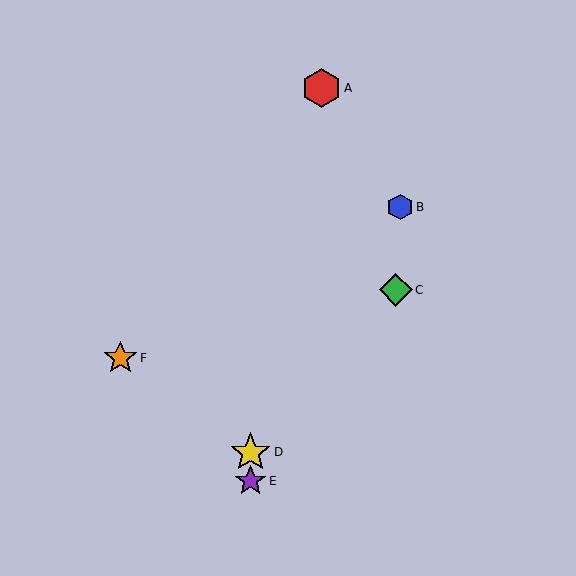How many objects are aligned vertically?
2 objects (D, E) are aligned vertically.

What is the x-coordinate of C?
Object C is at x≈396.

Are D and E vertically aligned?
Yes, both are at x≈250.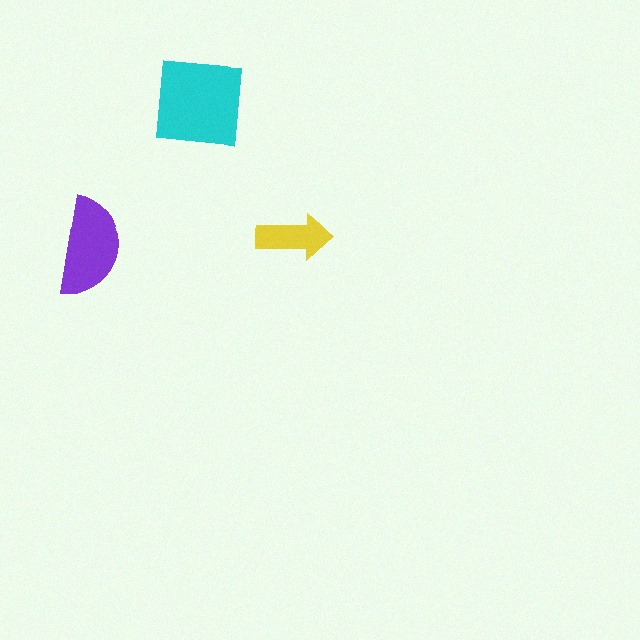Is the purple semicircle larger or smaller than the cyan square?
Smaller.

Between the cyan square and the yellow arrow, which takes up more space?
The cyan square.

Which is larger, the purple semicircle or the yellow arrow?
The purple semicircle.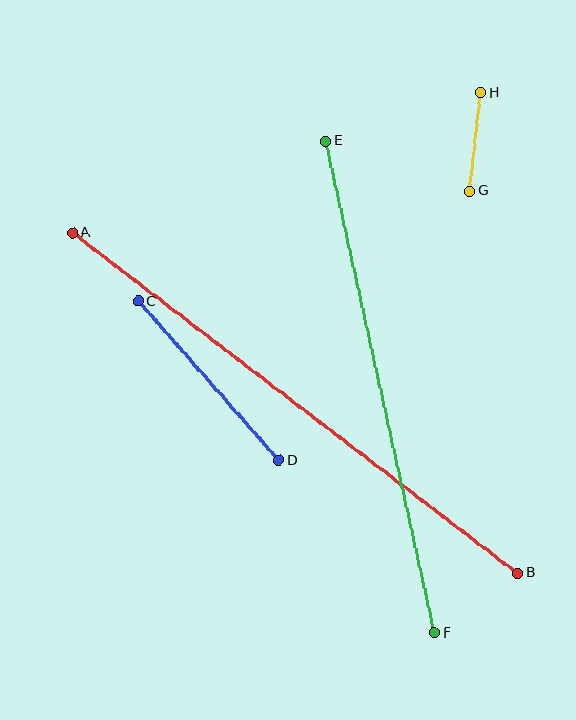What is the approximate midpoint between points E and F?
The midpoint is at approximately (380, 387) pixels.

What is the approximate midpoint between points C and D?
The midpoint is at approximately (208, 381) pixels.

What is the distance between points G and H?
The distance is approximately 98 pixels.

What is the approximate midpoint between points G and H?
The midpoint is at approximately (475, 142) pixels.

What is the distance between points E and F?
The distance is approximately 504 pixels.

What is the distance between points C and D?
The distance is approximately 213 pixels.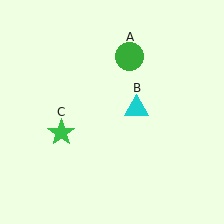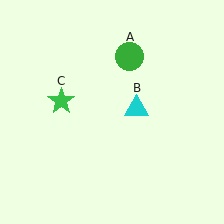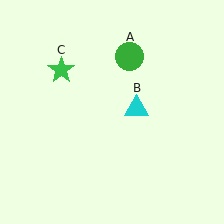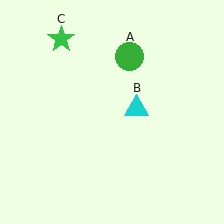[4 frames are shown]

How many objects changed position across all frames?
1 object changed position: green star (object C).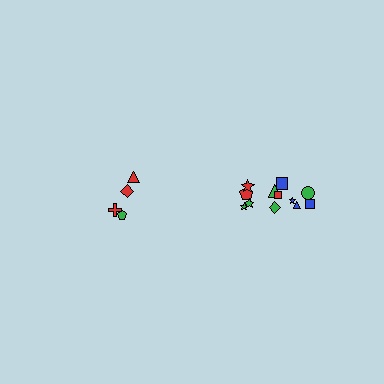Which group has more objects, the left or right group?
The right group.